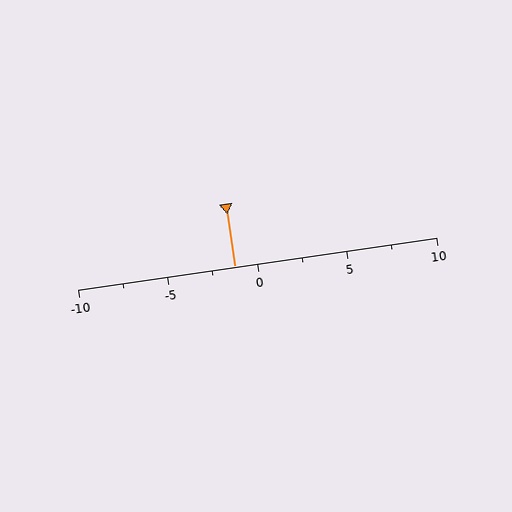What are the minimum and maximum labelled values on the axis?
The axis runs from -10 to 10.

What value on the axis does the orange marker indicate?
The marker indicates approximately -1.2.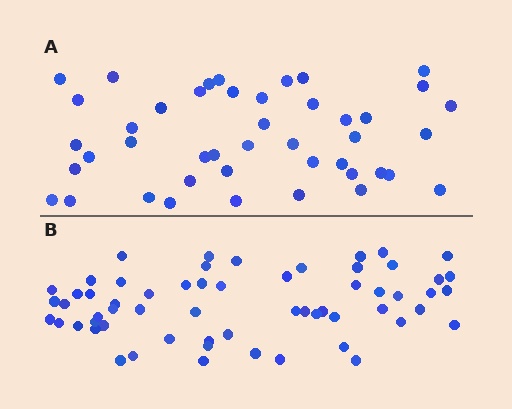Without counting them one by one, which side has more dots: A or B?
Region B (the bottom region) has more dots.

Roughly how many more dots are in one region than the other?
Region B has approximately 15 more dots than region A.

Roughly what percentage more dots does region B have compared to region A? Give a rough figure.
About 35% more.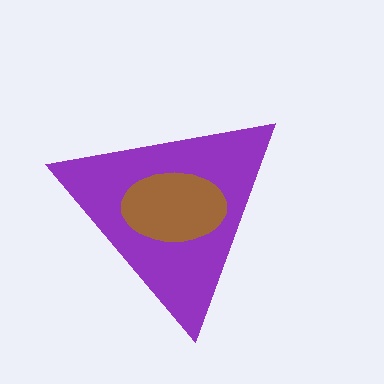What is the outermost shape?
The purple triangle.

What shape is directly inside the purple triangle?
The brown ellipse.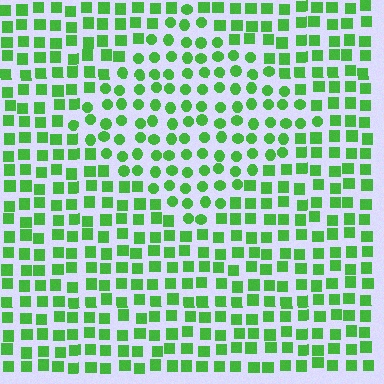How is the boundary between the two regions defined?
The boundary is defined by a change in element shape: circles inside vs. squares outside. All elements share the same color and spacing.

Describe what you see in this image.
The image is filled with small green elements arranged in a uniform grid. A diamond-shaped region contains circles, while the surrounding area contains squares. The boundary is defined purely by the change in element shape.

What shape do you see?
I see a diamond.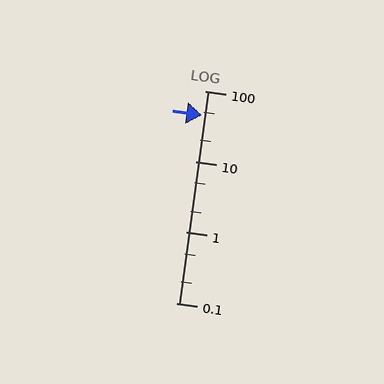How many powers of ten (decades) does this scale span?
The scale spans 3 decades, from 0.1 to 100.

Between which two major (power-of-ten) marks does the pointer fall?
The pointer is between 10 and 100.